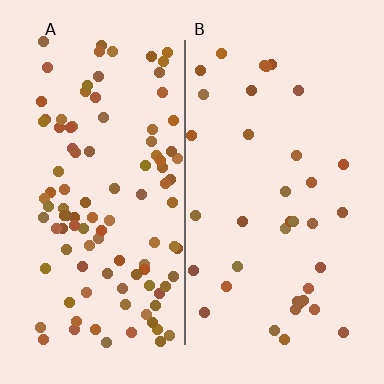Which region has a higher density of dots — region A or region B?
A (the left).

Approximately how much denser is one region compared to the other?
Approximately 2.9× — region A over region B.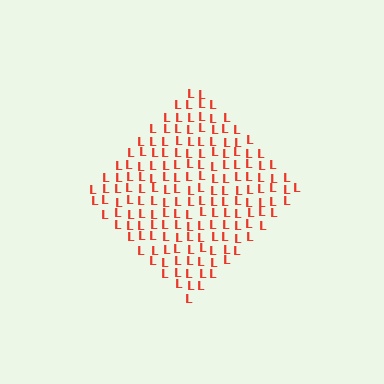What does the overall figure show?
The overall figure shows a diamond.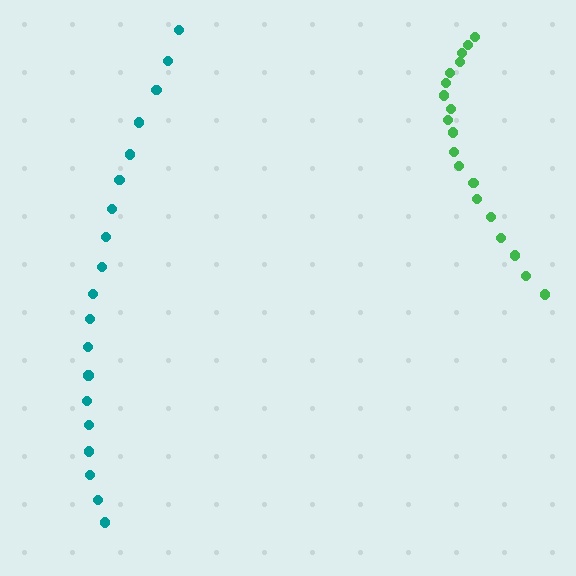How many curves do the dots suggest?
There are 2 distinct paths.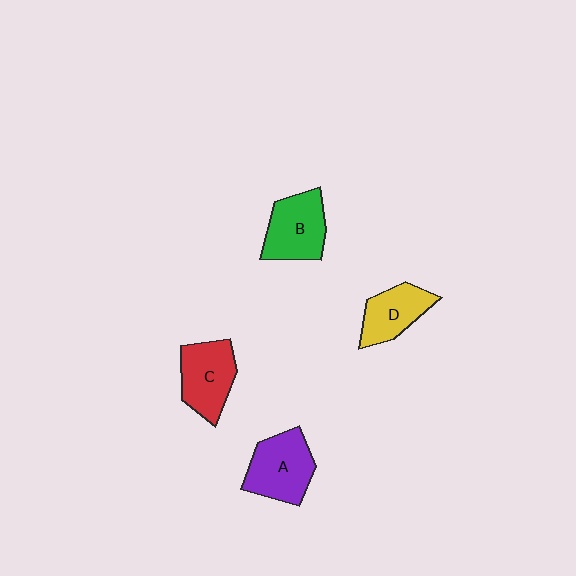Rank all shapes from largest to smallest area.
From largest to smallest: A (purple), B (green), C (red), D (yellow).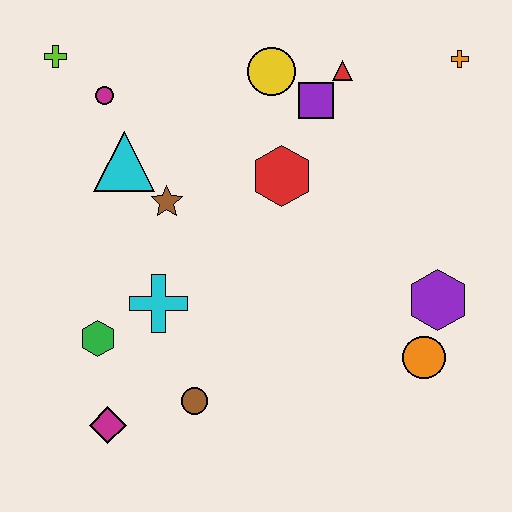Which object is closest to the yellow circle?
The purple square is closest to the yellow circle.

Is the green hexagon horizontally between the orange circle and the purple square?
No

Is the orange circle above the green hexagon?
No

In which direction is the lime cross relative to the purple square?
The lime cross is to the left of the purple square.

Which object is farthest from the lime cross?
The orange circle is farthest from the lime cross.